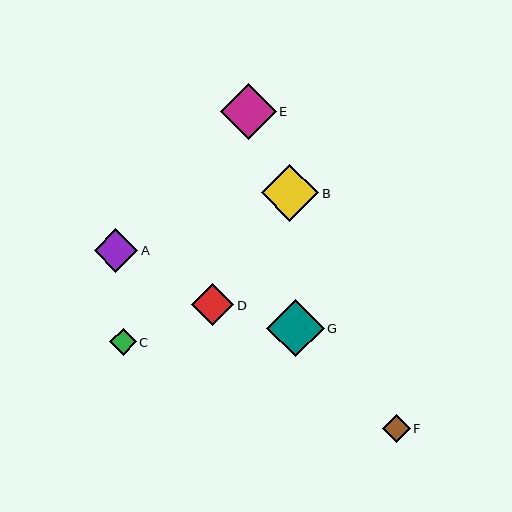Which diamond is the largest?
Diamond B is the largest with a size of approximately 58 pixels.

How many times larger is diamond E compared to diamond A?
Diamond E is approximately 1.3 times the size of diamond A.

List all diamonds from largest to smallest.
From largest to smallest: B, G, E, A, D, F, C.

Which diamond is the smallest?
Diamond C is the smallest with a size of approximately 27 pixels.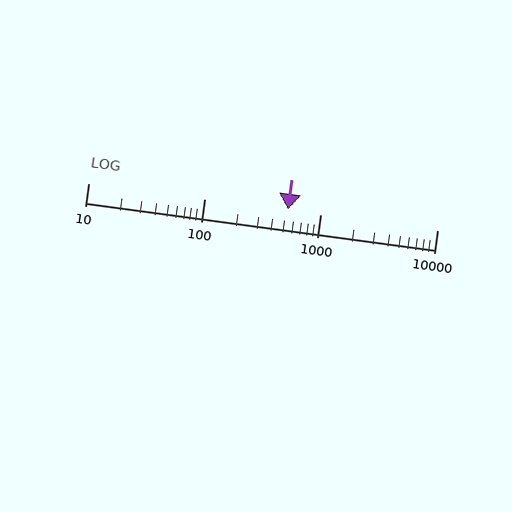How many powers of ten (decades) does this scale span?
The scale spans 3 decades, from 10 to 10000.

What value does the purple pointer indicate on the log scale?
The pointer indicates approximately 520.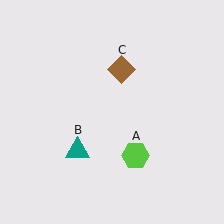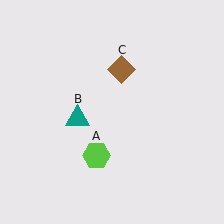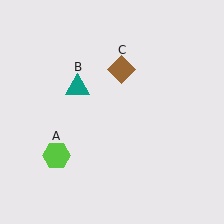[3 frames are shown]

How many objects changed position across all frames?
2 objects changed position: lime hexagon (object A), teal triangle (object B).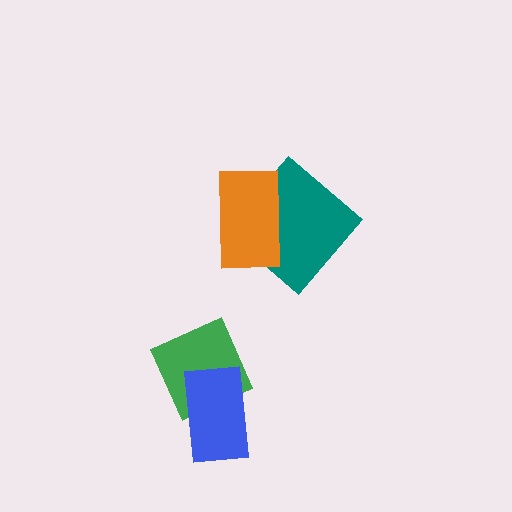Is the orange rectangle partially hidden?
No, no other shape covers it.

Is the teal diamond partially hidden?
Yes, it is partially covered by another shape.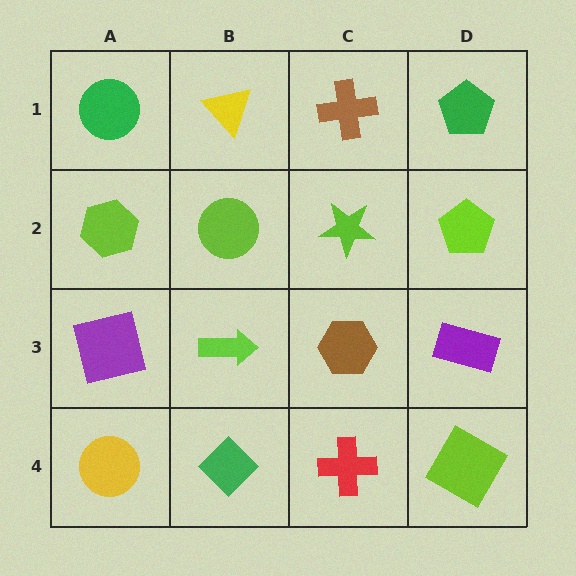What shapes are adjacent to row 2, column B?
A yellow triangle (row 1, column B), a lime arrow (row 3, column B), a lime hexagon (row 2, column A), a lime star (row 2, column C).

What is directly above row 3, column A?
A lime hexagon.